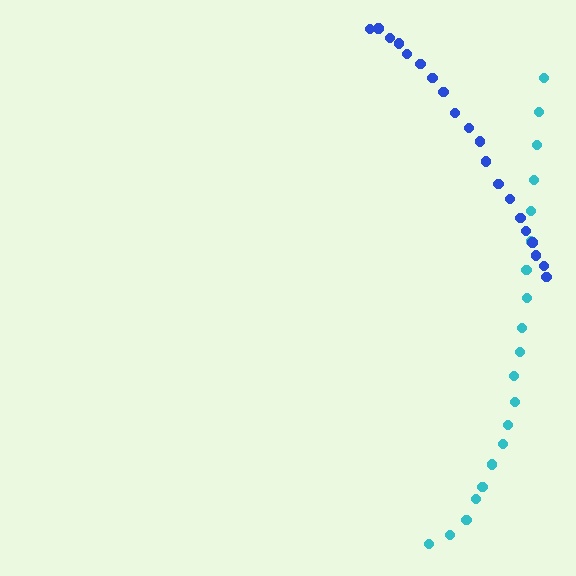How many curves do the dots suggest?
There are 2 distinct paths.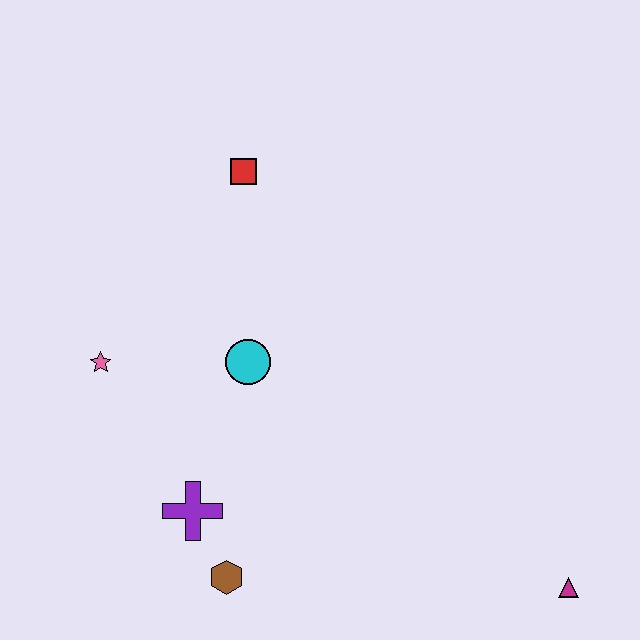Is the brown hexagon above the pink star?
No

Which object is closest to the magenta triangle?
The brown hexagon is closest to the magenta triangle.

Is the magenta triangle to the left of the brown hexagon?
No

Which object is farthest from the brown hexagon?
The red square is farthest from the brown hexagon.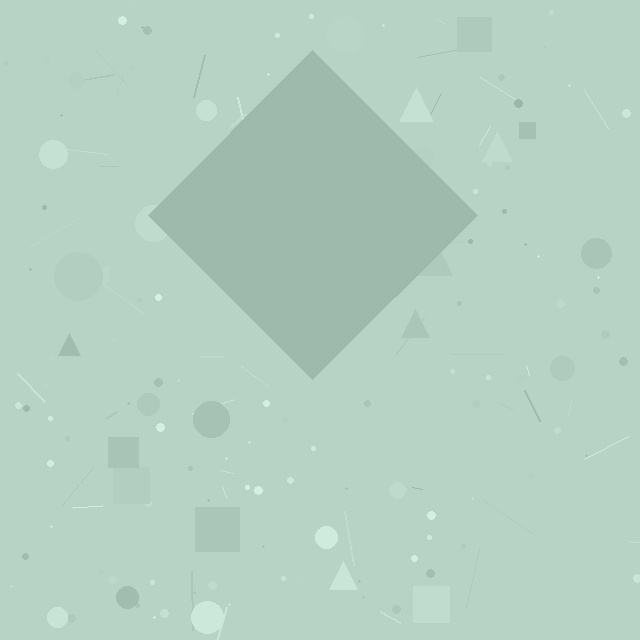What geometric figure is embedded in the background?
A diamond is embedded in the background.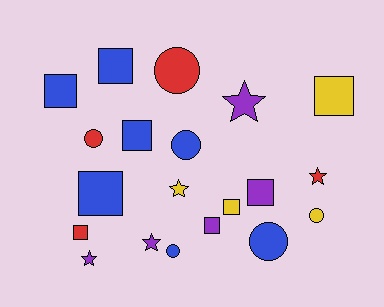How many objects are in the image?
There are 20 objects.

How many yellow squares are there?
There are 2 yellow squares.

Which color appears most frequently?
Blue, with 7 objects.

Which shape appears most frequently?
Square, with 9 objects.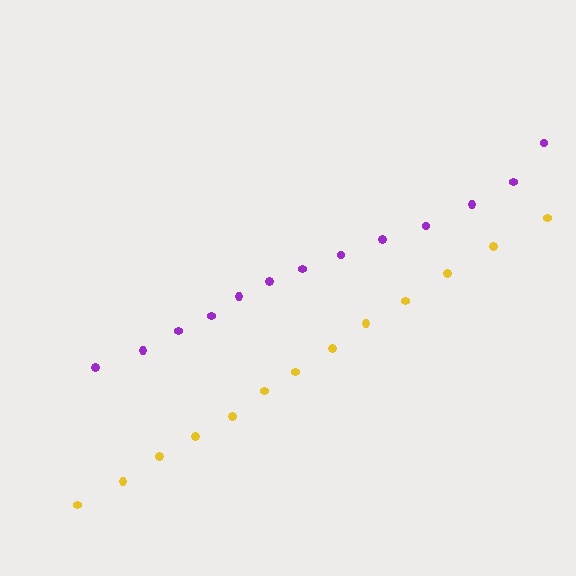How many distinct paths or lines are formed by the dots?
There are 2 distinct paths.